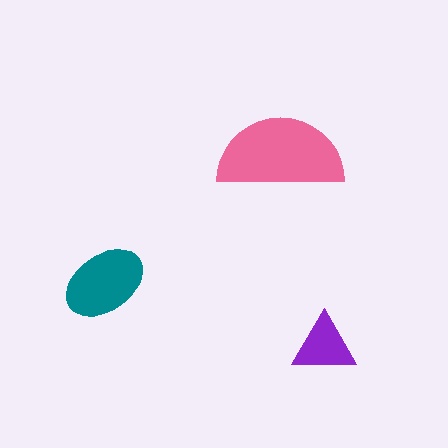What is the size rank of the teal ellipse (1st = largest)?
2nd.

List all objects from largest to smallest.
The pink semicircle, the teal ellipse, the purple triangle.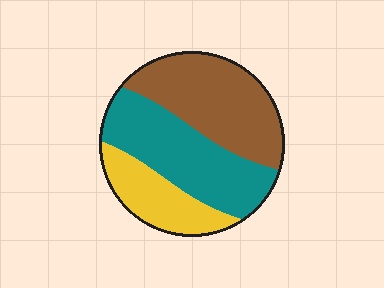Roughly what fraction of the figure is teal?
Teal takes up about two fifths (2/5) of the figure.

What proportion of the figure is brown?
Brown covers around 40% of the figure.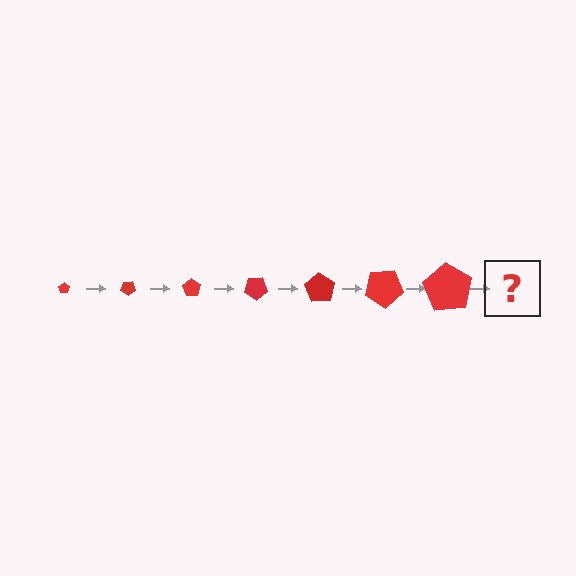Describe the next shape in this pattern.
It should be a pentagon, larger than the previous one and rotated 245 degrees from the start.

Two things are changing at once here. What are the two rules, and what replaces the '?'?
The two rules are that the pentagon grows larger each step and it rotates 35 degrees each step. The '?' should be a pentagon, larger than the previous one and rotated 245 degrees from the start.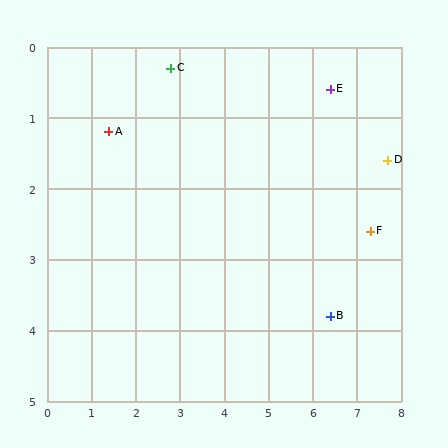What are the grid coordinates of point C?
Point C is at approximately (2.8, 0.3).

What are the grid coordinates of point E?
Point E is at approximately (6.4, 0.6).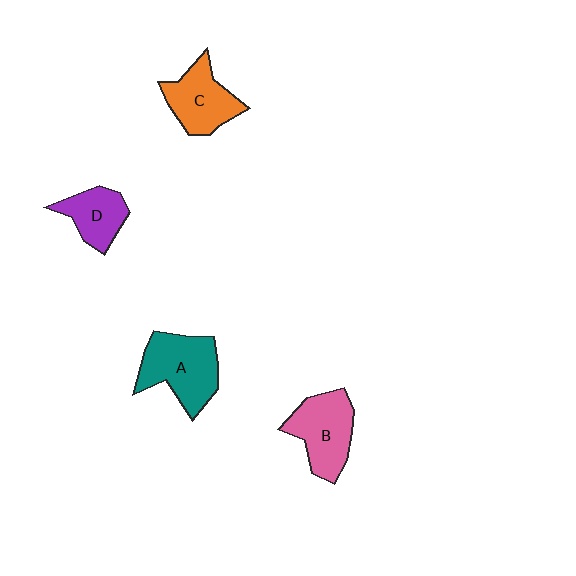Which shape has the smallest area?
Shape D (purple).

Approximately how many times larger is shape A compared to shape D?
Approximately 1.6 times.